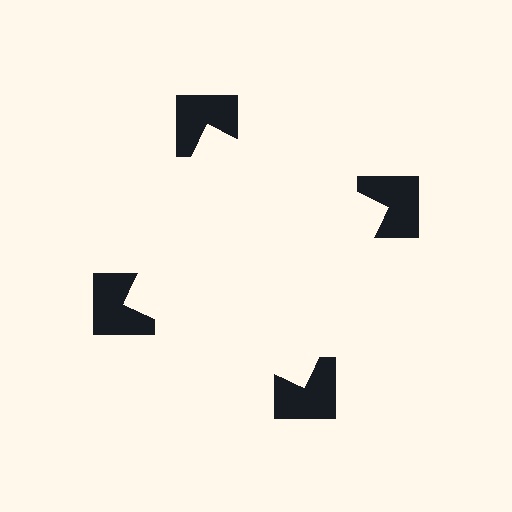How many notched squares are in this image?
There are 4 — one at each vertex of the illusory square.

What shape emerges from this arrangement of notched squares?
An illusory square — its edges are inferred from the aligned wedge cuts in the notched squares, not physically drawn.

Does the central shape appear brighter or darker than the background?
It typically appears slightly brighter than the background, even though no actual brightness change is drawn.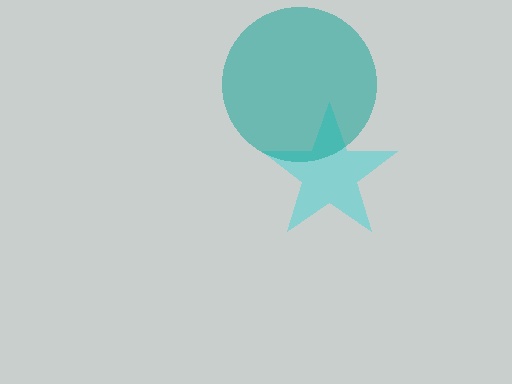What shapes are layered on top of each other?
The layered shapes are: a cyan star, a teal circle.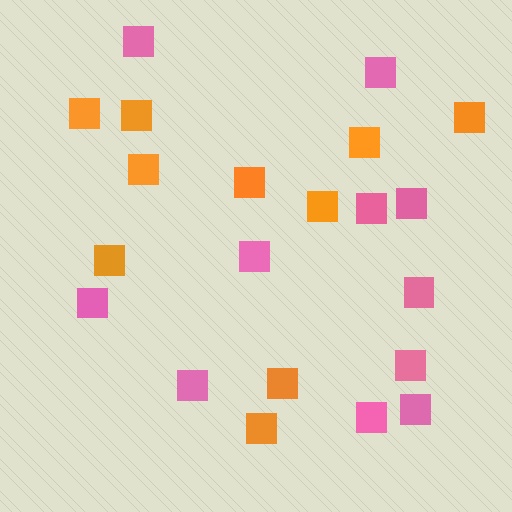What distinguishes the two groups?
There are 2 groups: one group of orange squares (10) and one group of pink squares (11).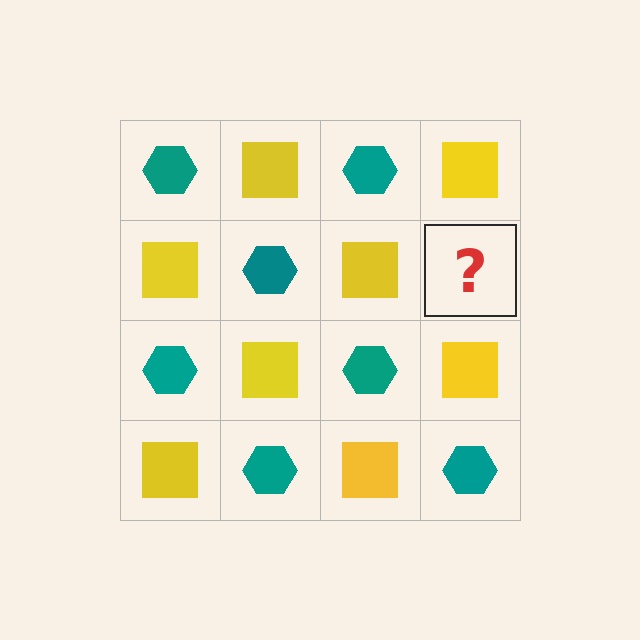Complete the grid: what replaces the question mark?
The question mark should be replaced with a teal hexagon.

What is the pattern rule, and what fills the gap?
The rule is that it alternates teal hexagon and yellow square in a checkerboard pattern. The gap should be filled with a teal hexagon.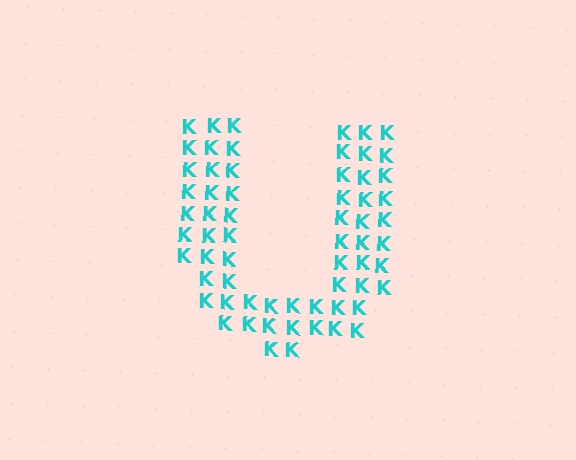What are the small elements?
The small elements are letter K's.